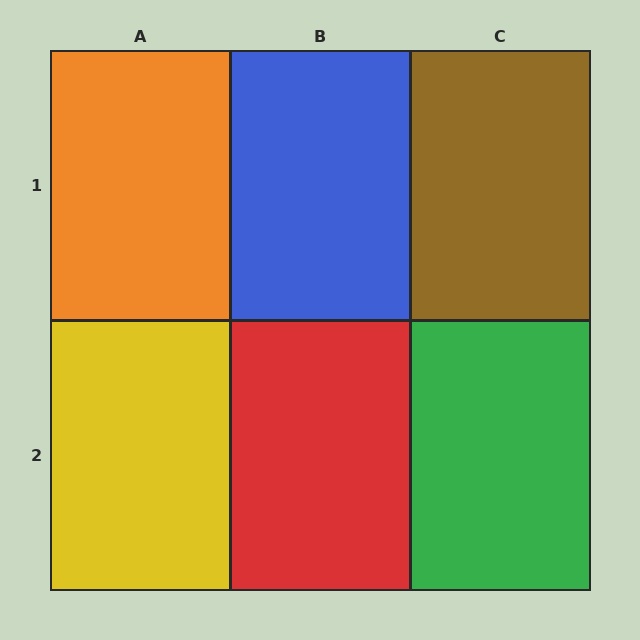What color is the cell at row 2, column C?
Green.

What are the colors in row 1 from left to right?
Orange, blue, brown.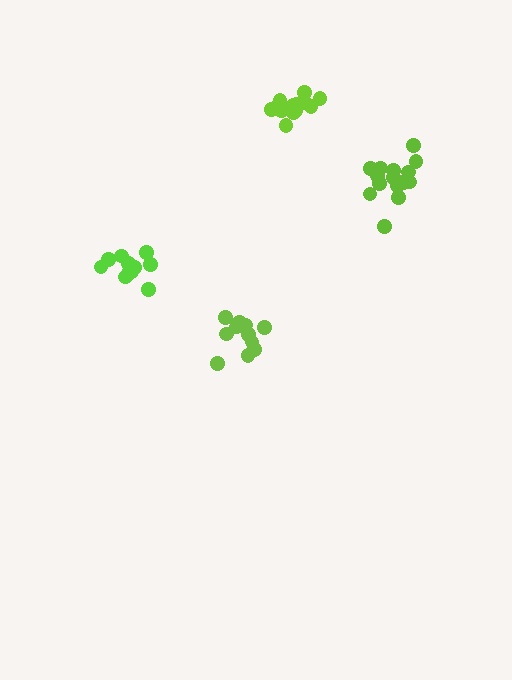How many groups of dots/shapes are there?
There are 4 groups.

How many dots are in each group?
Group 1: 11 dots, Group 2: 16 dots, Group 3: 11 dots, Group 4: 15 dots (53 total).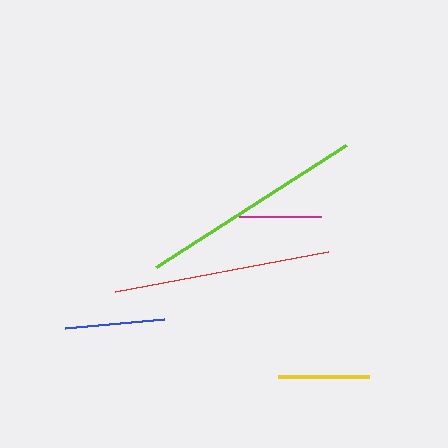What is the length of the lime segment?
The lime segment is approximately 226 pixels long.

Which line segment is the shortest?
The magenta line is the shortest at approximately 82 pixels.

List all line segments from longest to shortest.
From longest to shortest: lime, red, blue, yellow, magenta.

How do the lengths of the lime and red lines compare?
The lime and red lines are approximately the same length.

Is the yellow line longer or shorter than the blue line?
The blue line is longer than the yellow line.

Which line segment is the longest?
The lime line is the longest at approximately 226 pixels.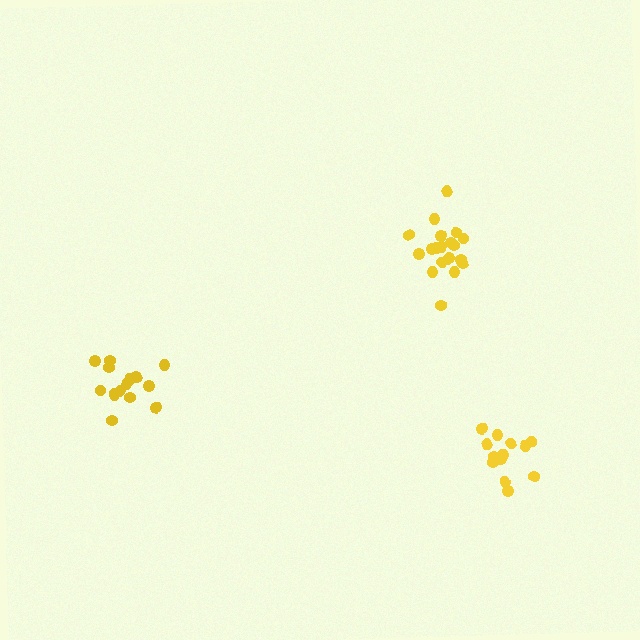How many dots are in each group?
Group 1: 15 dots, Group 2: 20 dots, Group 3: 15 dots (50 total).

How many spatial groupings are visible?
There are 3 spatial groupings.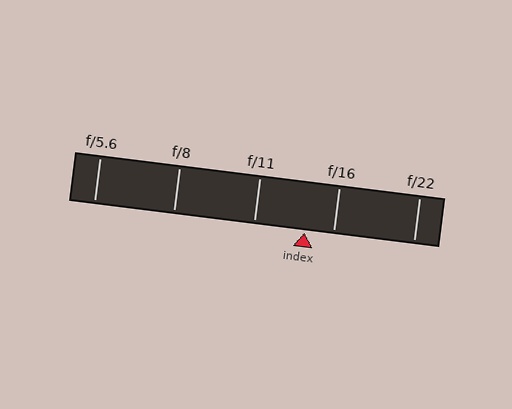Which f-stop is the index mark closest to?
The index mark is closest to f/16.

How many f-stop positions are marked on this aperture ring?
There are 5 f-stop positions marked.